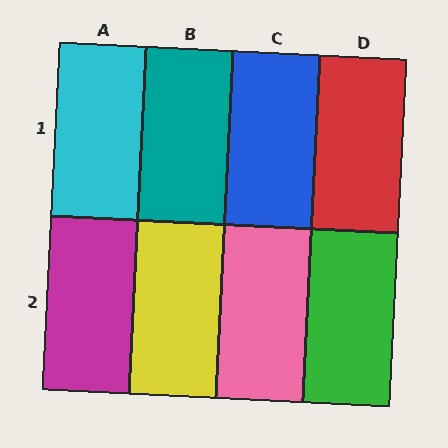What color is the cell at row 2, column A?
Magenta.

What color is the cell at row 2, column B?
Yellow.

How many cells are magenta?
1 cell is magenta.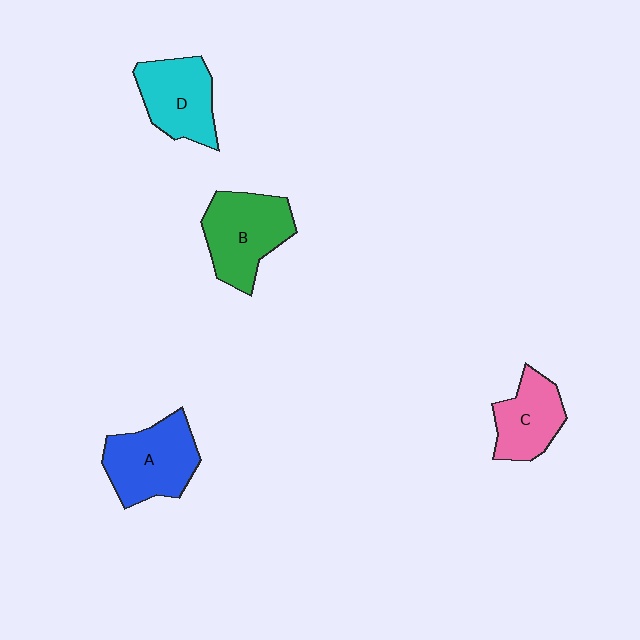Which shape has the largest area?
Shape B (green).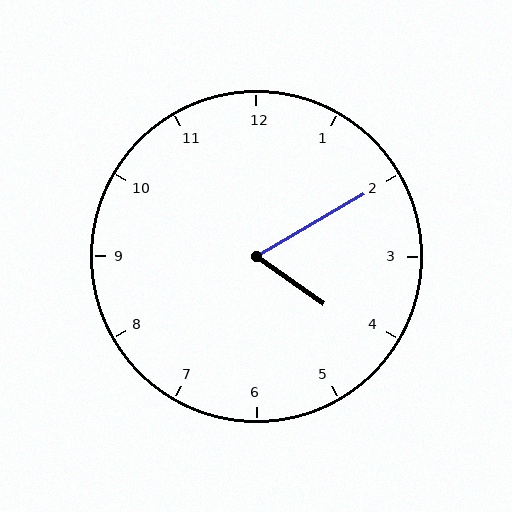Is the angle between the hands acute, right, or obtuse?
It is acute.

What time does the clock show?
4:10.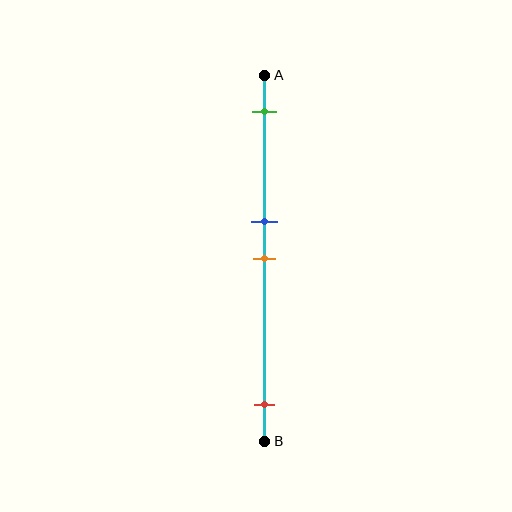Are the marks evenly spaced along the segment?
No, the marks are not evenly spaced.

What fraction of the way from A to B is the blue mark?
The blue mark is approximately 40% (0.4) of the way from A to B.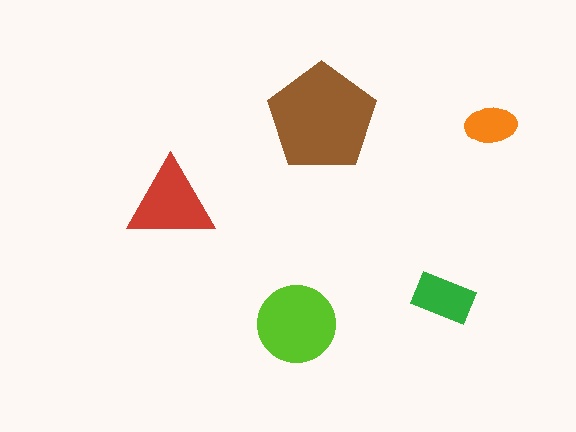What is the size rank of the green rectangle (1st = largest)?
4th.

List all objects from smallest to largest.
The orange ellipse, the green rectangle, the red triangle, the lime circle, the brown pentagon.